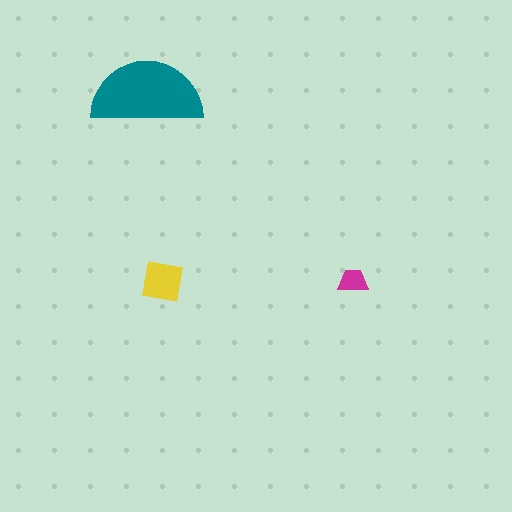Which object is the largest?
The teal semicircle.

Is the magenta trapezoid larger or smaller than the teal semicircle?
Smaller.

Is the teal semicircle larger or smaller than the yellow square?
Larger.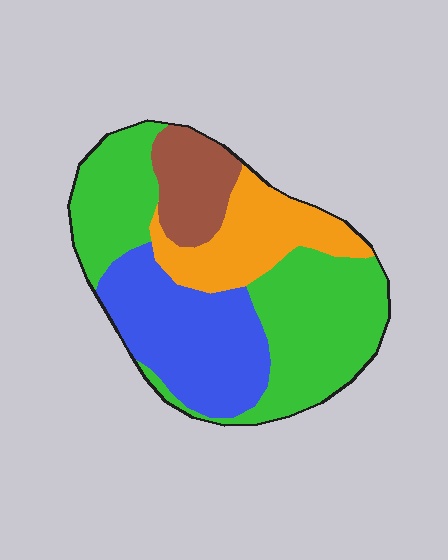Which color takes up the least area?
Brown, at roughly 10%.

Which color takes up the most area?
Green, at roughly 45%.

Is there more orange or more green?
Green.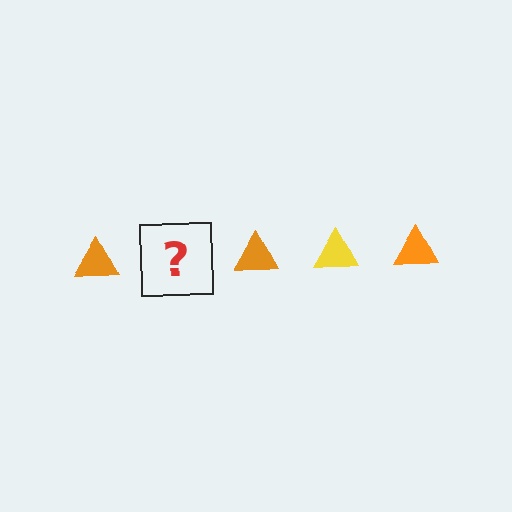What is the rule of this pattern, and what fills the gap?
The rule is that the pattern cycles through orange, yellow triangles. The gap should be filled with a yellow triangle.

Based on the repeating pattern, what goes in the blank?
The blank should be a yellow triangle.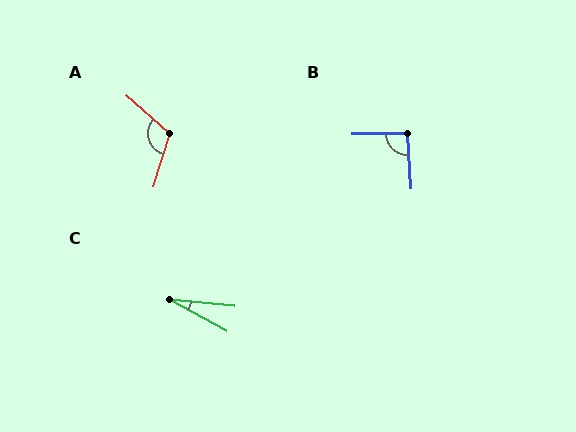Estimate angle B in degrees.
Approximately 93 degrees.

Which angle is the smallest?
C, at approximately 23 degrees.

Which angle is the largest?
A, at approximately 115 degrees.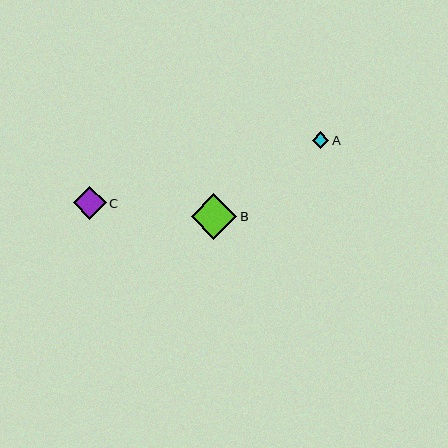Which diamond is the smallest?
Diamond A is the smallest with a size of approximately 17 pixels.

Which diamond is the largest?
Diamond B is the largest with a size of approximately 45 pixels.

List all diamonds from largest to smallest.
From largest to smallest: B, C, A.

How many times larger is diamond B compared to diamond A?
Diamond B is approximately 2.7 times the size of diamond A.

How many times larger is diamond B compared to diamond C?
Diamond B is approximately 1.4 times the size of diamond C.